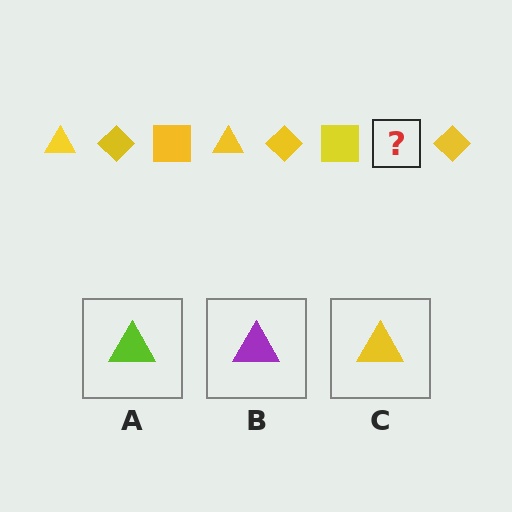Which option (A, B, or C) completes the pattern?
C.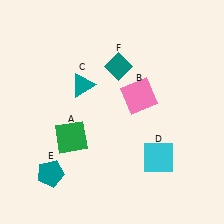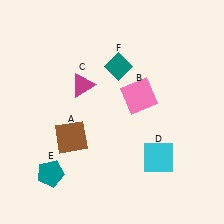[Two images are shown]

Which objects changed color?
A changed from green to brown. C changed from teal to magenta.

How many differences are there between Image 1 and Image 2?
There are 2 differences between the two images.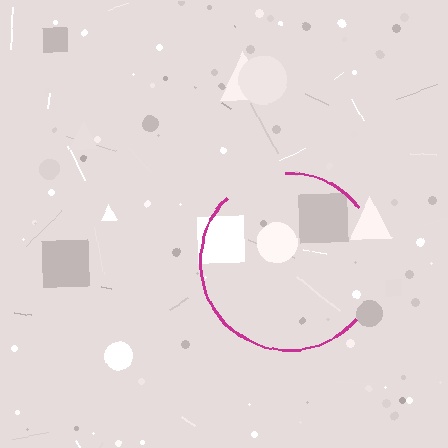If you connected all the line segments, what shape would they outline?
They would outline a circle.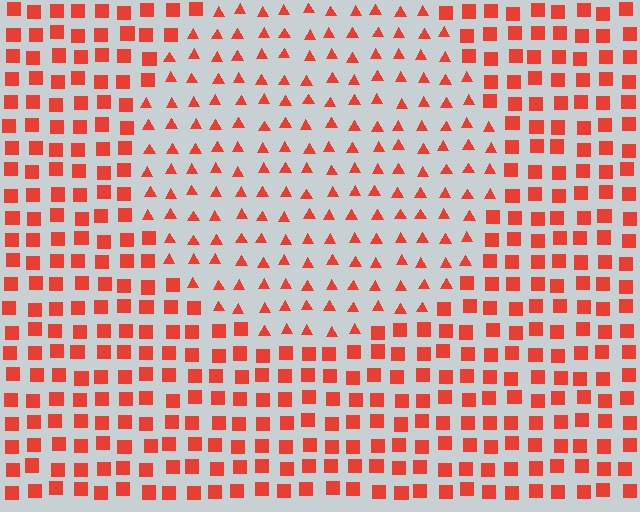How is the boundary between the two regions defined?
The boundary is defined by a change in element shape: triangles inside vs. squares outside. All elements share the same color and spacing.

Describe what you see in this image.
The image is filled with small red elements arranged in a uniform grid. A circle-shaped region contains triangles, while the surrounding area contains squares. The boundary is defined purely by the change in element shape.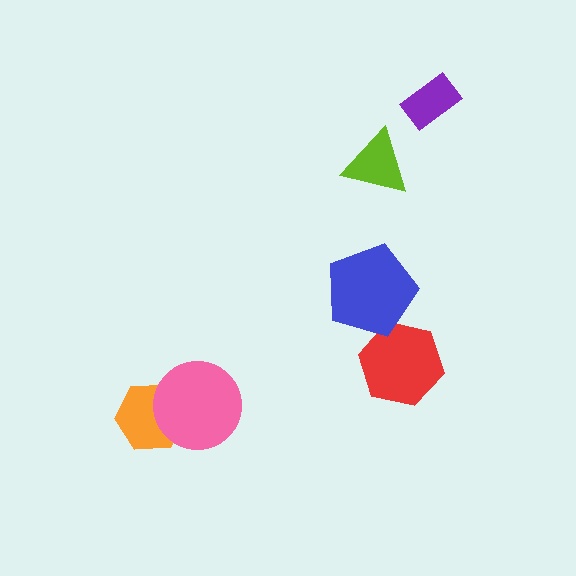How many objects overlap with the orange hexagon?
1 object overlaps with the orange hexagon.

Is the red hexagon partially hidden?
Yes, it is partially covered by another shape.